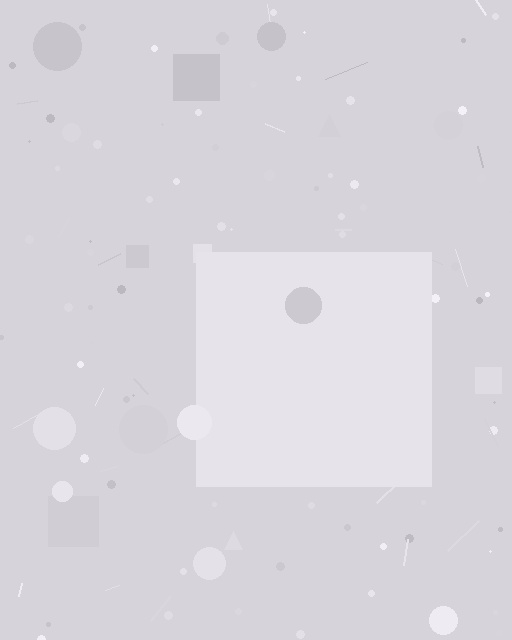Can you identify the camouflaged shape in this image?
The camouflaged shape is a square.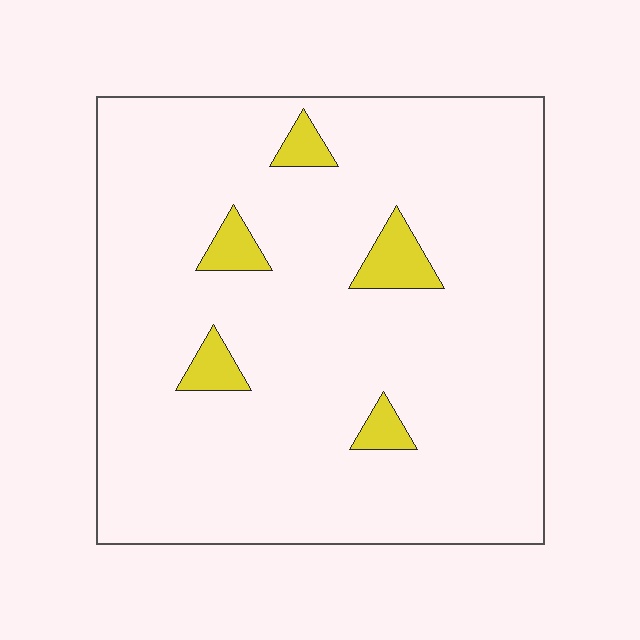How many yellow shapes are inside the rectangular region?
5.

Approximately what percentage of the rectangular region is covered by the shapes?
Approximately 5%.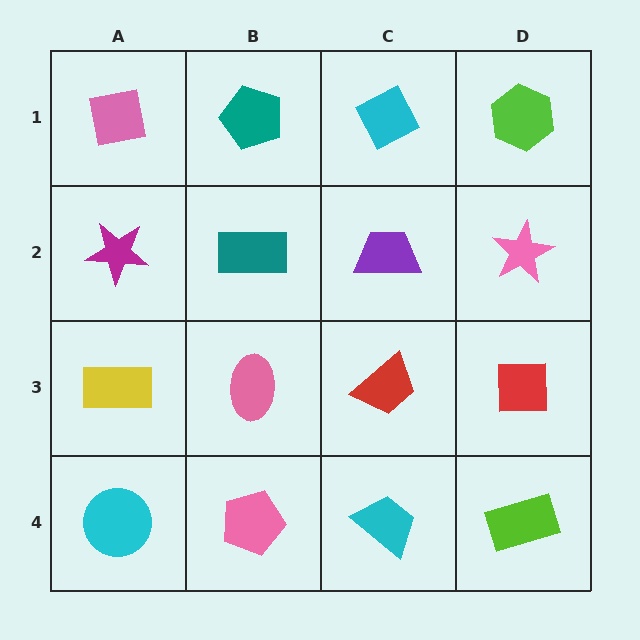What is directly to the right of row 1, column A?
A teal pentagon.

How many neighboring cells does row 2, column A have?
3.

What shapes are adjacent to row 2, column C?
A cyan diamond (row 1, column C), a red trapezoid (row 3, column C), a teal rectangle (row 2, column B), a pink star (row 2, column D).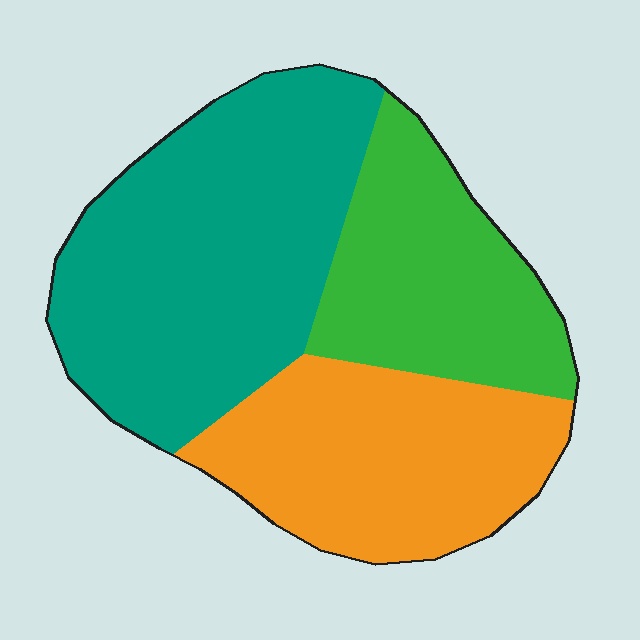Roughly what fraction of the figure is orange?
Orange covers around 30% of the figure.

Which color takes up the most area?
Teal, at roughly 45%.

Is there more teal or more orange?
Teal.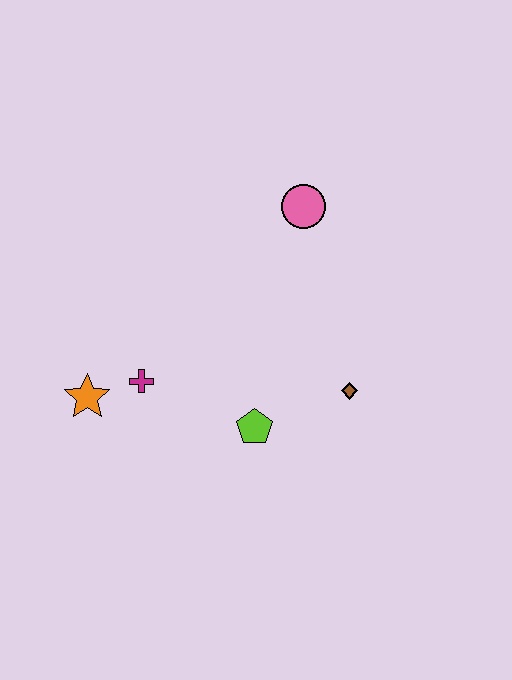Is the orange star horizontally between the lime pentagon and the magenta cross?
No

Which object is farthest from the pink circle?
The orange star is farthest from the pink circle.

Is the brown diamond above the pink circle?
No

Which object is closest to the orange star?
The magenta cross is closest to the orange star.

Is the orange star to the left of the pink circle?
Yes